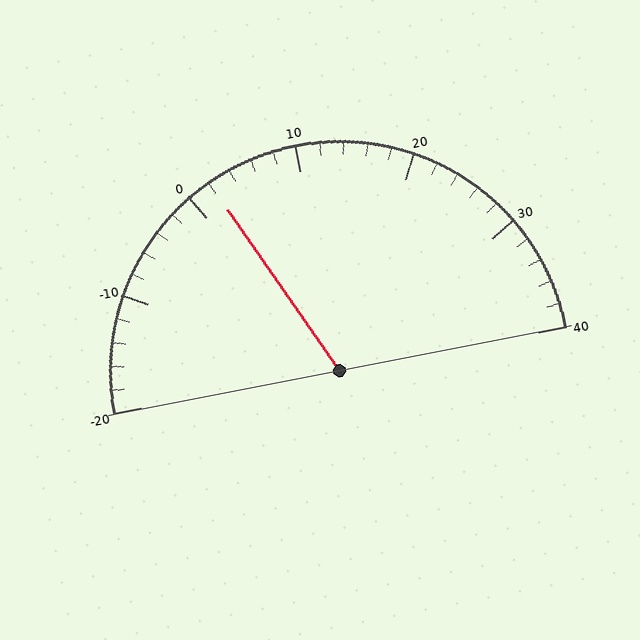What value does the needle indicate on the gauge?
The needle indicates approximately 2.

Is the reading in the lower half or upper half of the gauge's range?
The reading is in the lower half of the range (-20 to 40).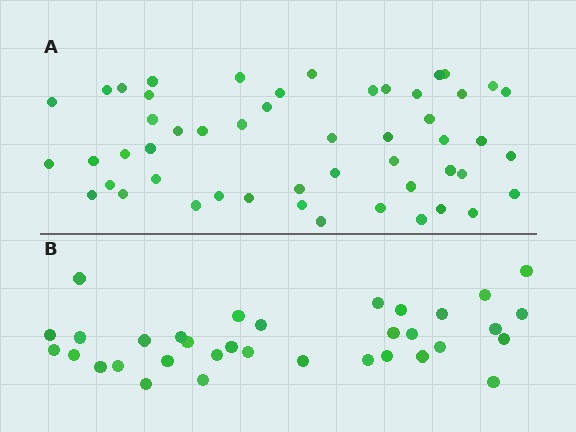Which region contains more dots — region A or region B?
Region A (the top region) has more dots.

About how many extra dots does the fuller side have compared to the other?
Region A has approximately 15 more dots than region B.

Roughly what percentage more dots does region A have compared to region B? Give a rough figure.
About 50% more.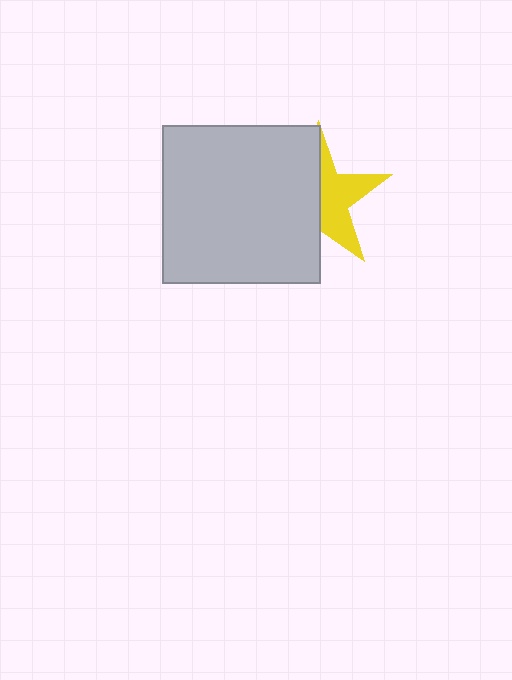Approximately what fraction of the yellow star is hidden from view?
Roughly 55% of the yellow star is hidden behind the light gray square.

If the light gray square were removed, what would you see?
You would see the complete yellow star.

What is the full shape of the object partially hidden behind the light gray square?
The partially hidden object is a yellow star.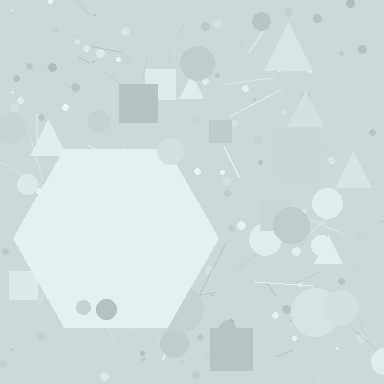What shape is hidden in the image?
A hexagon is hidden in the image.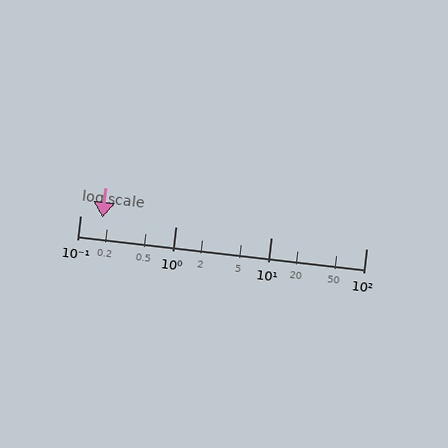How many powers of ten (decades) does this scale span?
The scale spans 3 decades, from 0.1 to 100.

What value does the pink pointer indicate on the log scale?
The pointer indicates approximately 0.17.